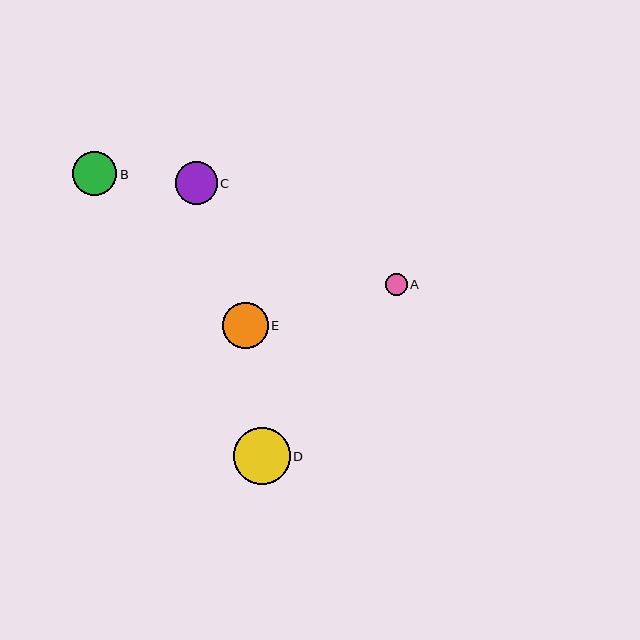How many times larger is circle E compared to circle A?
Circle E is approximately 2.1 times the size of circle A.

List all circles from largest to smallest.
From largest to smallest: D, E, B, C, A.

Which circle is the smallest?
Circle A is the smallest with a size of approximately 22 pixels.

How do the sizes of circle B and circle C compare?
Circle B and circle C are approximately the same size.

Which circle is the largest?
Circle D is the largest with a size of approximately 57 pixels.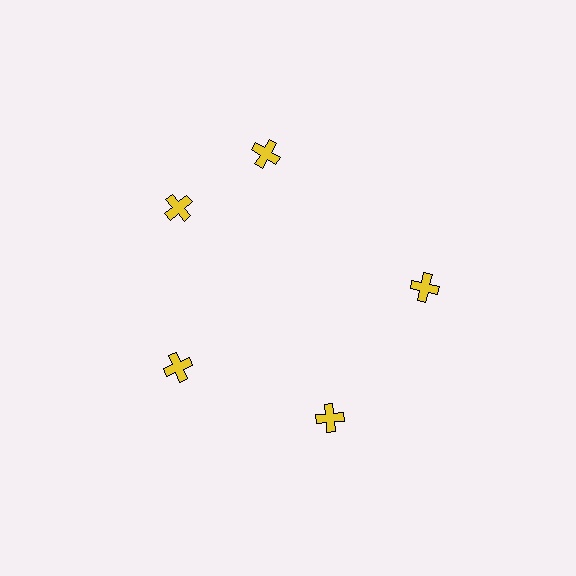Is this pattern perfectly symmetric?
No. The 5 yellow crosses are arranged in a ring, but one element near the 1 o'clock position is rotated out of alignment along the ring, breaking the 5-fold rotational symmetry.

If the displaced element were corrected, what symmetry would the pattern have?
It would have 5-fold rotational symmetry — the pattern would map onto itself every 72 degrees.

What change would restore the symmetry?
The symmetry would be restored by rotating it back into even spacing with its neighbors so that all 5 crosses sit at equal angles and equal distance from the center.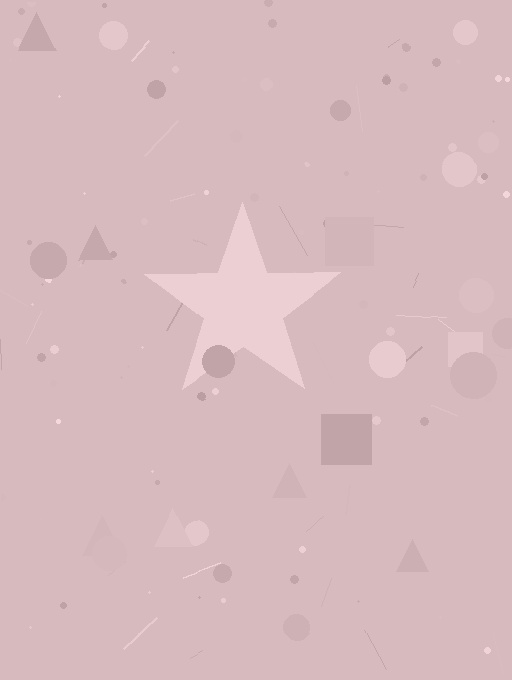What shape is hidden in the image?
A star is hidden in the image.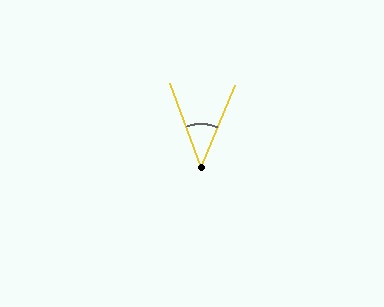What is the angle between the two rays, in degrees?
Approximately 42 degrees.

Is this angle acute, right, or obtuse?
It is acute.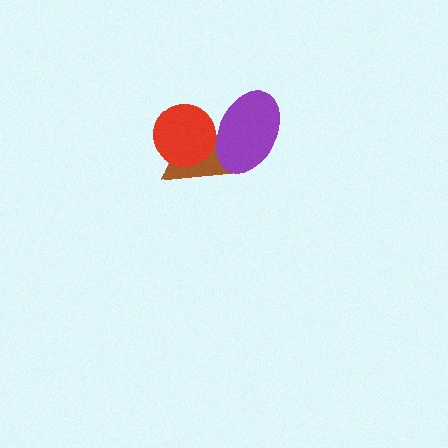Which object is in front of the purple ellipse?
The red circle is in front of the purple ellipse.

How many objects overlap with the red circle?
2 objects overlap with the red circle.